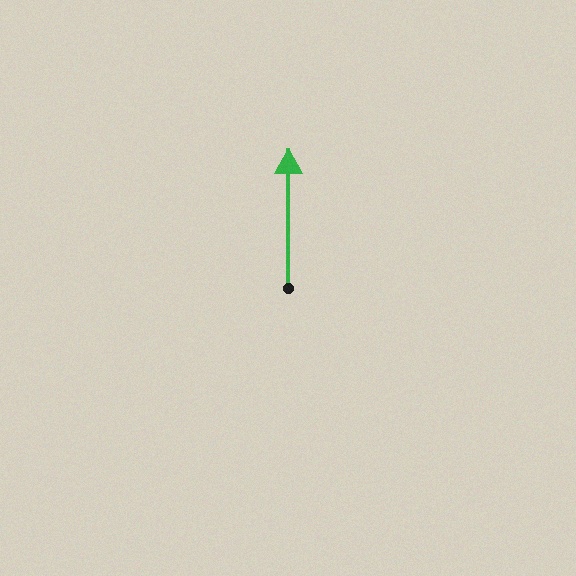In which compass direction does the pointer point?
North.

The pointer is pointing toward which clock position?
Roughly 12 o'clock.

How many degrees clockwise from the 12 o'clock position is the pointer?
Approximately 0 degrees.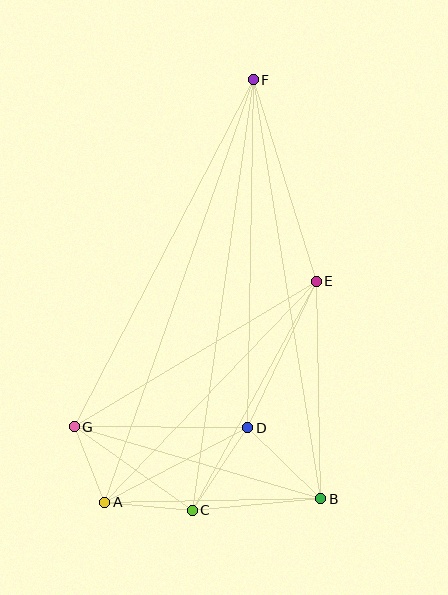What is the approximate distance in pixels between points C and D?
The distance between C and D is approximately 100 pixels.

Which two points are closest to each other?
Points A and G are closest to each other.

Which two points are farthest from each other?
Points A and F are farthest from each other.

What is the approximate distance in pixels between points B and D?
The distance between B and D is approximately 102 pixels.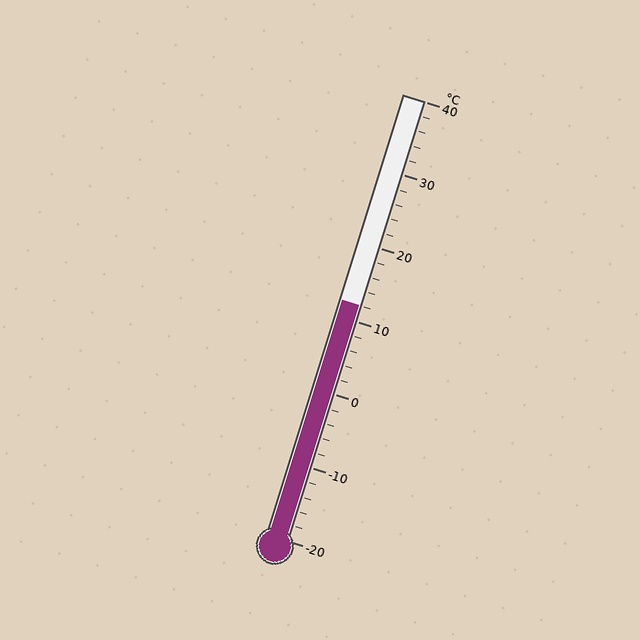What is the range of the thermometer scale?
The thermometer scale ranges from -20°C to 40°C.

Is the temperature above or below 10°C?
The temperature is above 10°C.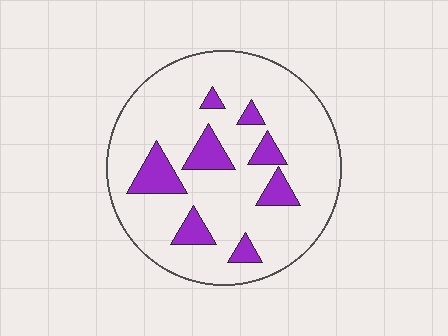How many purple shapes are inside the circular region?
8.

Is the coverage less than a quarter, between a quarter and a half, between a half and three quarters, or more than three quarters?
Less than a quarter.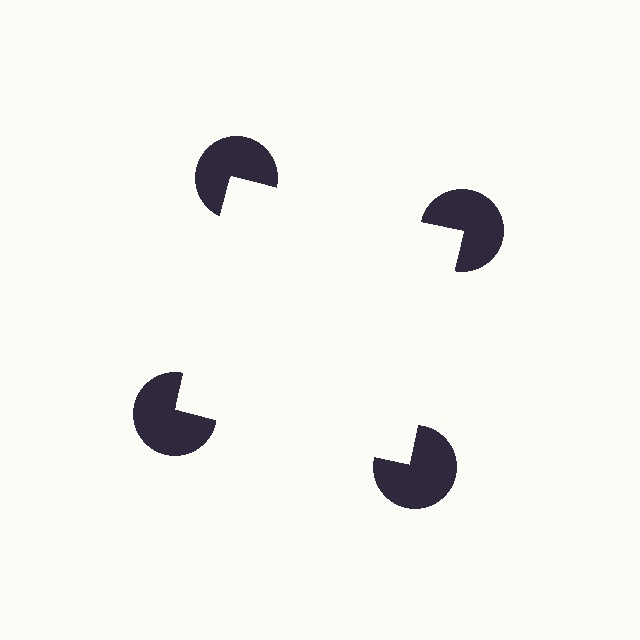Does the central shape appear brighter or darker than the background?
It typically appears slightly brighter than the background, even though no actual brightness change is drawn.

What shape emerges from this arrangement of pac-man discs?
An illusory square — its edges are inferred from the aligned wedge cuts in the pac-man discs, not physically drawn.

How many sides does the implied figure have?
4 sides.